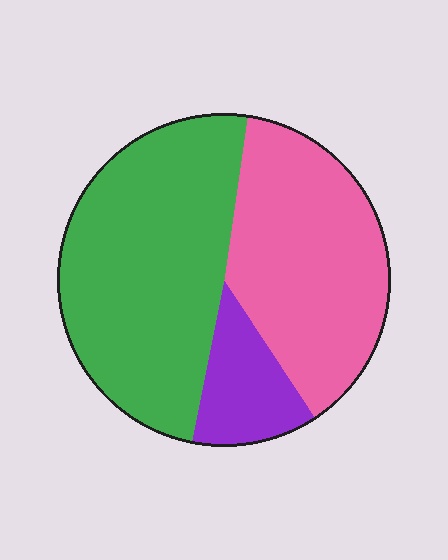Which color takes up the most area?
Green, at roughly 50%.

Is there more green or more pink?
Green.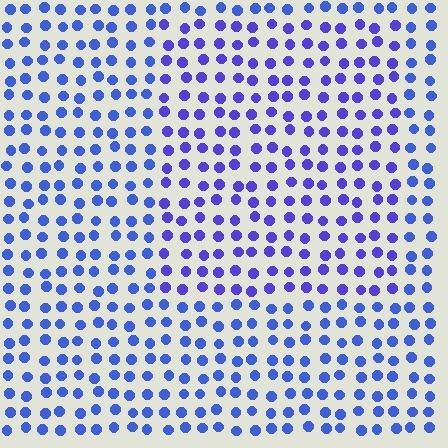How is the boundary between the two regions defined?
The boundary is defined purely by a slight shift in hue (about 23 degrees). Spacing, size, and orientation are identical on both sides.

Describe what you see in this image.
The image is filled with small blue elements in a uniform arrangement. A rectangle-shaped region is visible where the elements are tinted to a slightly different hue, forming a subtle color boundary.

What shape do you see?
I see a rectangle.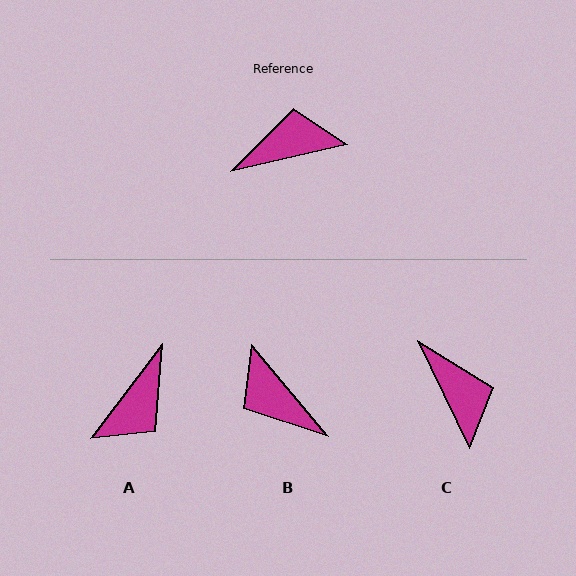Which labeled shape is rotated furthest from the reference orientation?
A, about 140 degrees away.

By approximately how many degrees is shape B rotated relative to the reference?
Approximately 117 degrees counter-clockwise.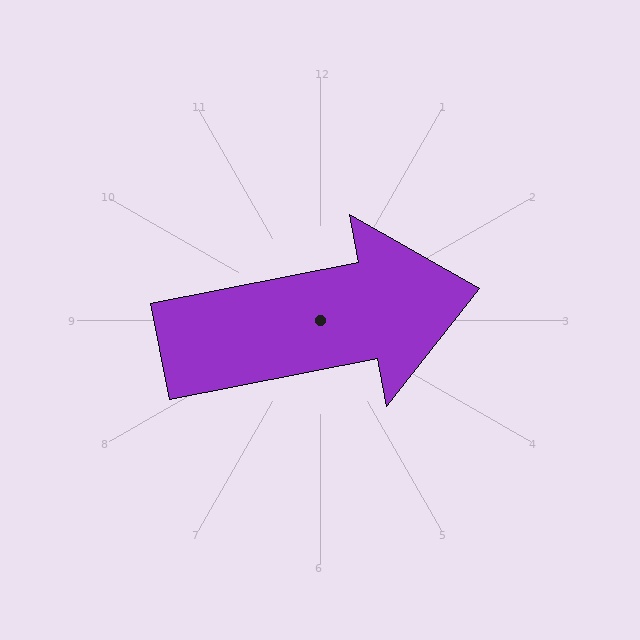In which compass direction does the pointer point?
East.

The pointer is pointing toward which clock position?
Roughly 3 o'clock.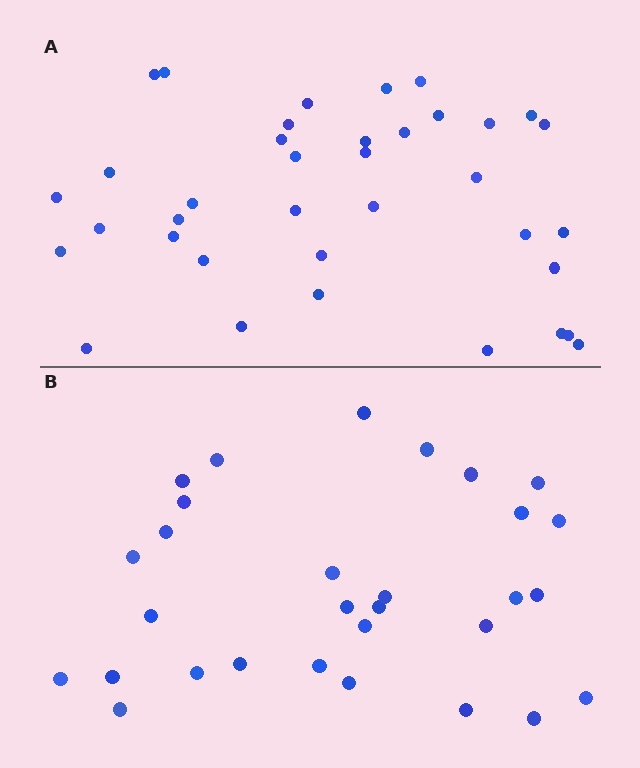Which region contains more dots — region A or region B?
Region A (the top region) has more dots.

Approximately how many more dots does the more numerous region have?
Region A has roughly 8 or so more dots than region B.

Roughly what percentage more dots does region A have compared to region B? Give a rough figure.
About 25% more.